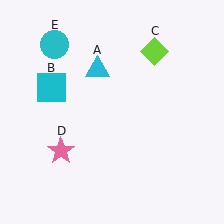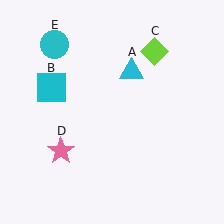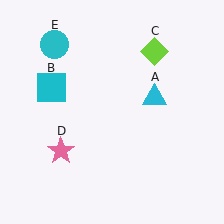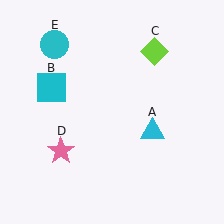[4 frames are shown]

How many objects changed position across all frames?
1 object changed position: cyan triangle (object A).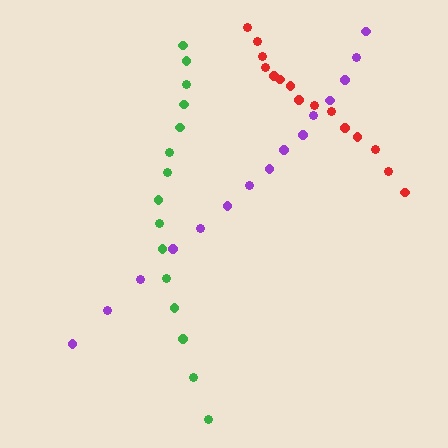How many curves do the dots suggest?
There are 3 distinct paths.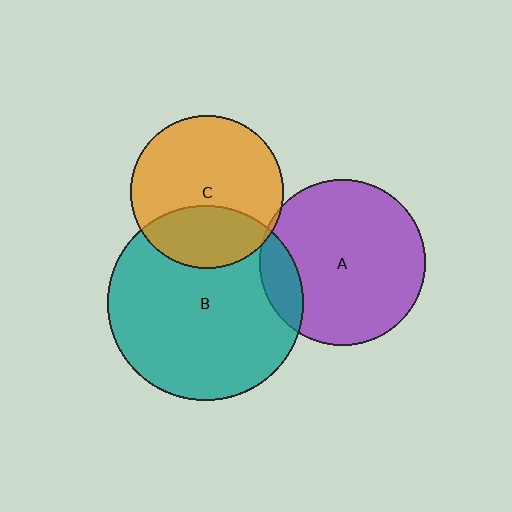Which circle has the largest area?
Circle B (teal).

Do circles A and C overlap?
Yes.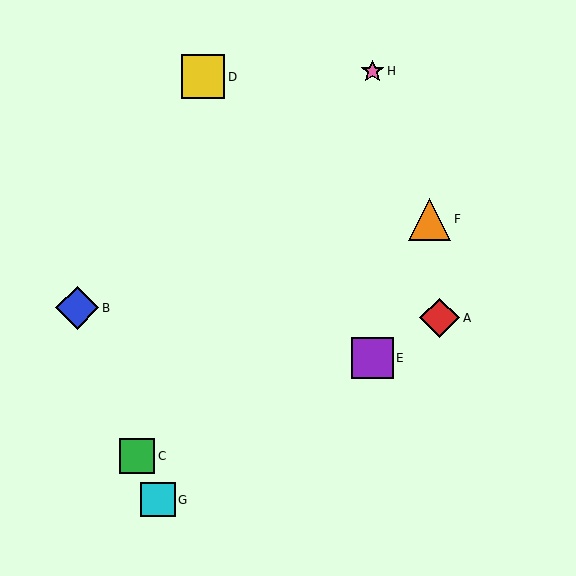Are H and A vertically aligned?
No, H is at x≈373 and A is at x≈440.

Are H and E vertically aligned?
Yes, both are at x≈373.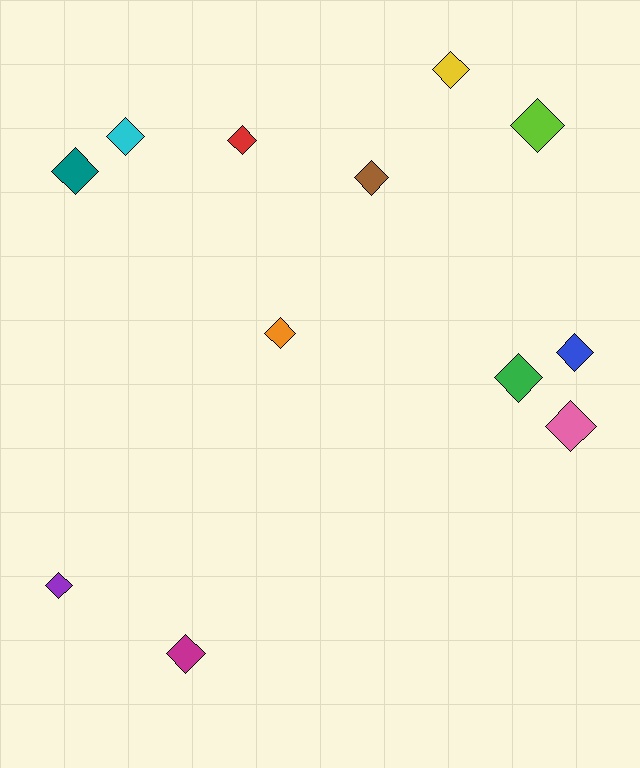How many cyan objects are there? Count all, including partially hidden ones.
There is 1 cyan object.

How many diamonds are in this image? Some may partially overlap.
There are 12 diamonds.